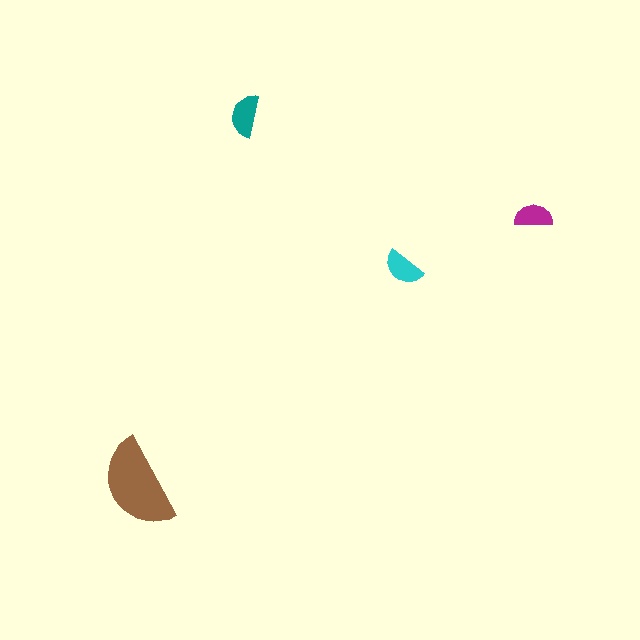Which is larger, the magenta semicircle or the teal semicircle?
The teal one.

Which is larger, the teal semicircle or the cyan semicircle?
The teal one.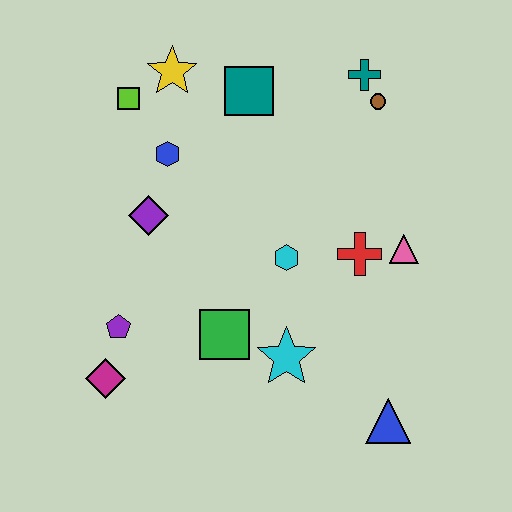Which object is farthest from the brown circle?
The magenta diamond is farthest from the brown circle.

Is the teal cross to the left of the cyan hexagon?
No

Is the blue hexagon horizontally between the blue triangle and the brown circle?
No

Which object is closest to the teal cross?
The brown circle is closest to the teal cross.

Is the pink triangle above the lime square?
No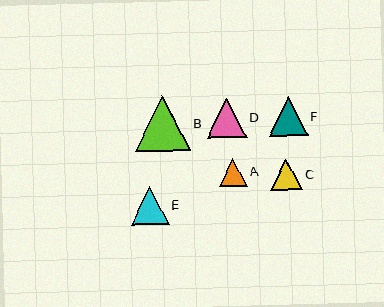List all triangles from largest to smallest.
From largest to smallest: B, D, F, E, C, A.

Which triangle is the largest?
Triangle B is the largest with a size of approximately 56 pixels.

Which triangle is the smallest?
Triangle A is the smallest with a size of approximately 27 pixels.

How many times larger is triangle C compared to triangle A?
Triangle C is approximately 1.1 times the size of triangle A.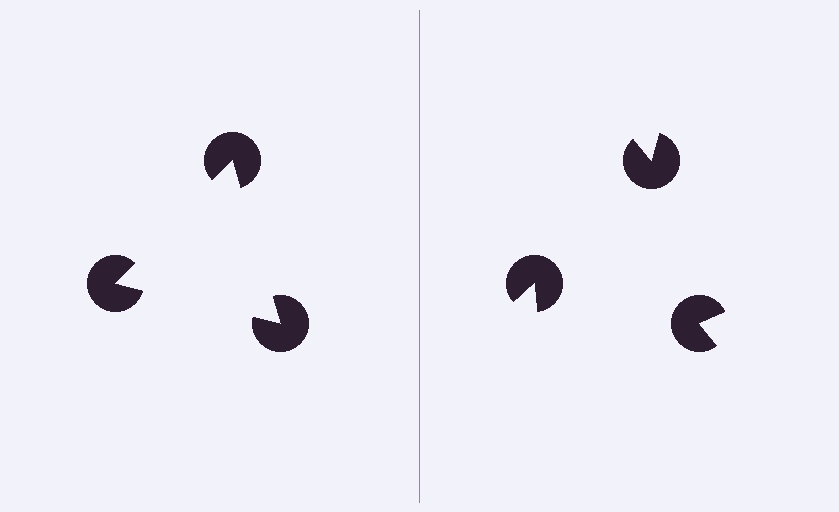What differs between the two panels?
The pac-man discs are positioned identically on both sides; only the wedge orientations differ. On the left they align to a triangle; on the right they are misaligned.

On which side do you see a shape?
An illusory triangle appears on the left side. On the right side the wedge cuts are rotated, so no coherent shape forms.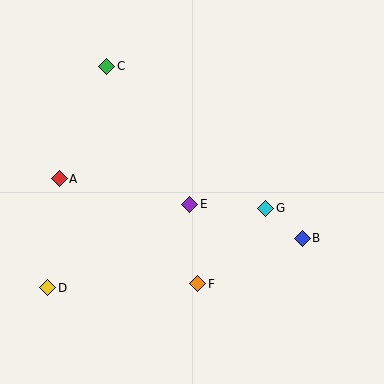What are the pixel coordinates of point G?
Point G is at (266, 208).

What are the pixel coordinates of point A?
Point A is at (59, 179).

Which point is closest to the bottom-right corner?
Point B is closest to the bottom-right corner.